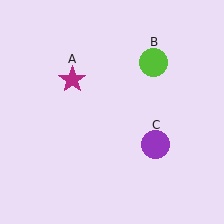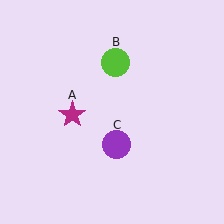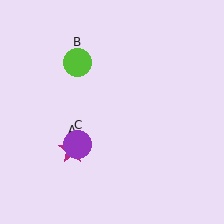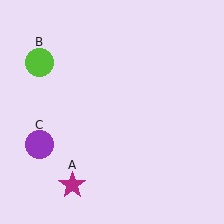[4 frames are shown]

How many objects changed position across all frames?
3 objects changed position: magenta star (object A), lime circle (object B), purple circle (object C).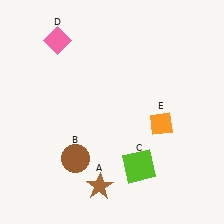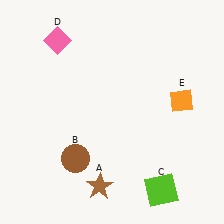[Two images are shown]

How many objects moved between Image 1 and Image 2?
2 objects moved between the two images.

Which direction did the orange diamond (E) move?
The orange diamond (E) moved up.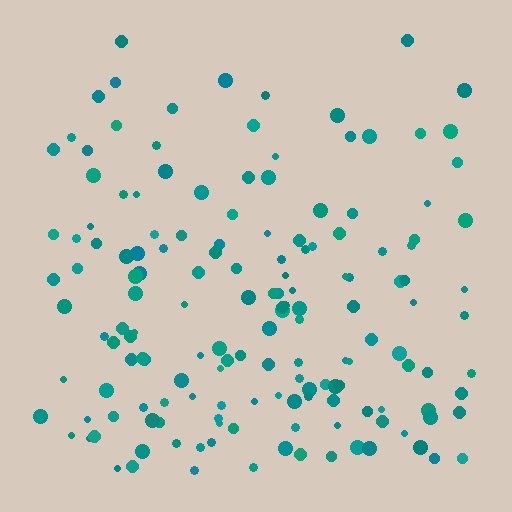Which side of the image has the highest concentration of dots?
The bottom.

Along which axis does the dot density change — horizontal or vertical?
Vertical.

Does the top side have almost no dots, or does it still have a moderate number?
Still a moderate number, just noticeably fewer than the bottom.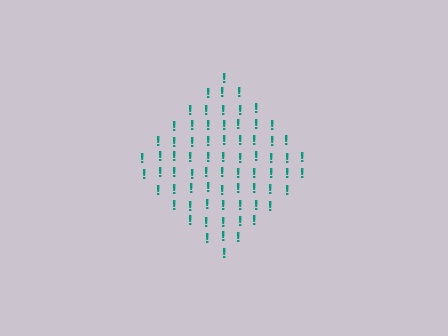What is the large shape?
The large shape is a diamond.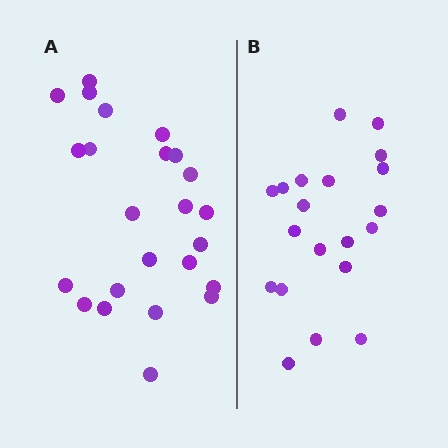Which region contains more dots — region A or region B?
Region A (the left region) has more dots.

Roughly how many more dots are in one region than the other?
Region A has about 4 more dots than region B.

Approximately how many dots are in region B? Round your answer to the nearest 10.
About 20 dots.